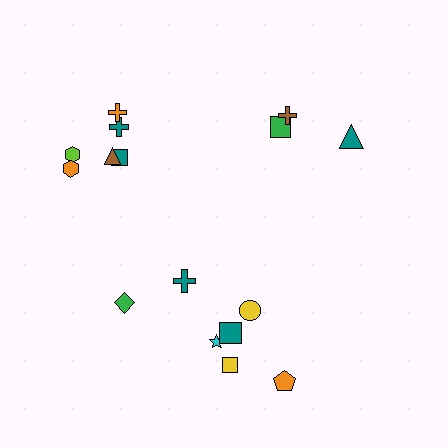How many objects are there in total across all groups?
There are 17 objects.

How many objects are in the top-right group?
There are 3 objects.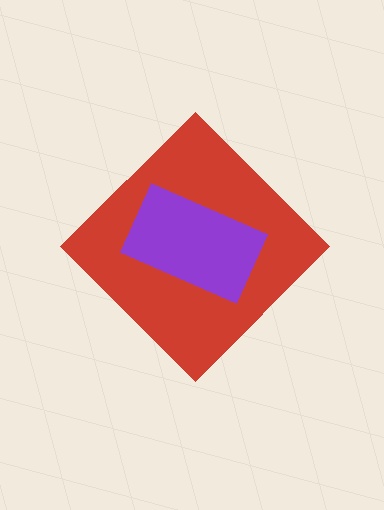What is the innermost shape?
The purple rectangle.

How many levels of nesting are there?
2.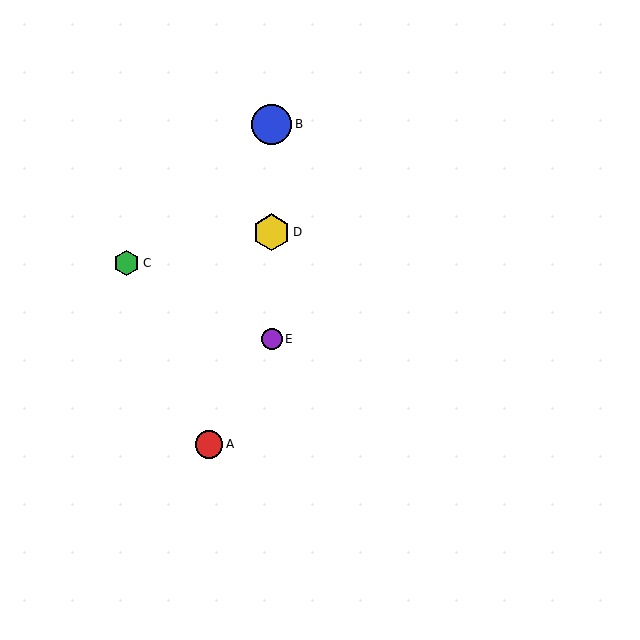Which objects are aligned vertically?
Objects B, D, E are aligned vertically.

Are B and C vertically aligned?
No, B is at x≈272 and C is at x≈127.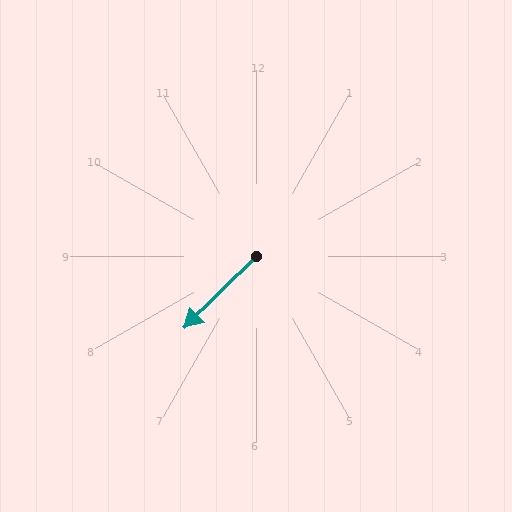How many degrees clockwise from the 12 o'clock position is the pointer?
Approximately 225 degrees.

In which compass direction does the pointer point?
Southwest.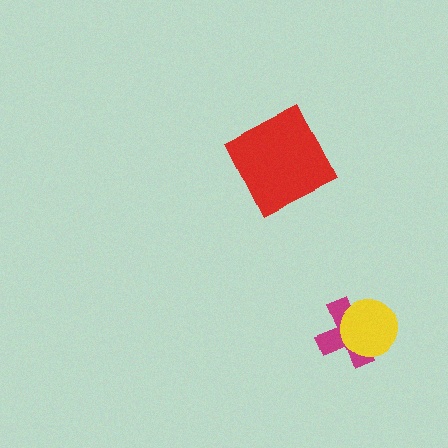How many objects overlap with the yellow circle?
1 object overlaps with the yellow circle.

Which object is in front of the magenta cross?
The yellow circle is in front of the magenta cross.